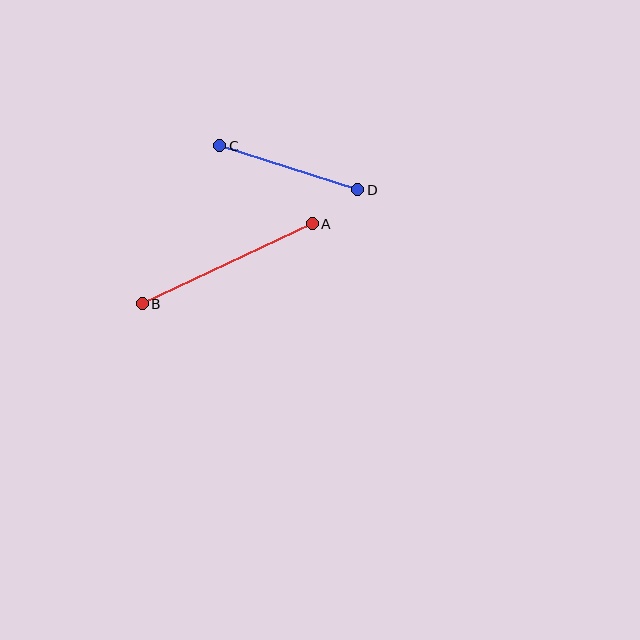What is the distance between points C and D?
The distance is approximately 145 pixels.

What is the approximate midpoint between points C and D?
The midpoint is at approximately (289, 168) pixels.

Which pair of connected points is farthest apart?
Points A and B are farthest apart.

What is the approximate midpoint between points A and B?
The midpoint is at approximately (227, 264) pixels.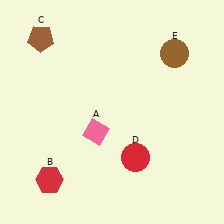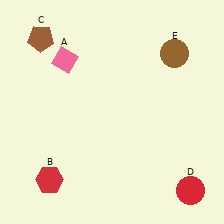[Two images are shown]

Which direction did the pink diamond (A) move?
The pink diamond (A) moved up.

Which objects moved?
The objects that moved are: the pink diamond (A), the red circle (D).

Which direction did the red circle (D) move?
The red circle (D) moved right.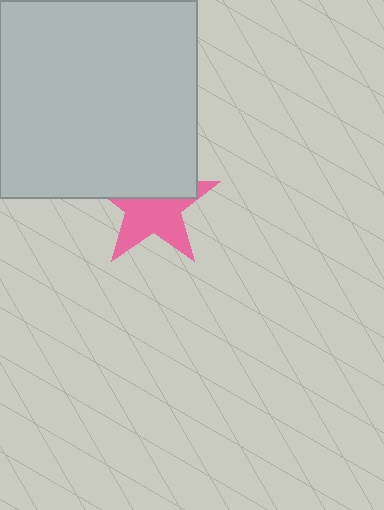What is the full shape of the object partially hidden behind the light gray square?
The partially hidden object is a pink star.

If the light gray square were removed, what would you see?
You would see the complete pink star.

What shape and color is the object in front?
The object in front is a light gray square.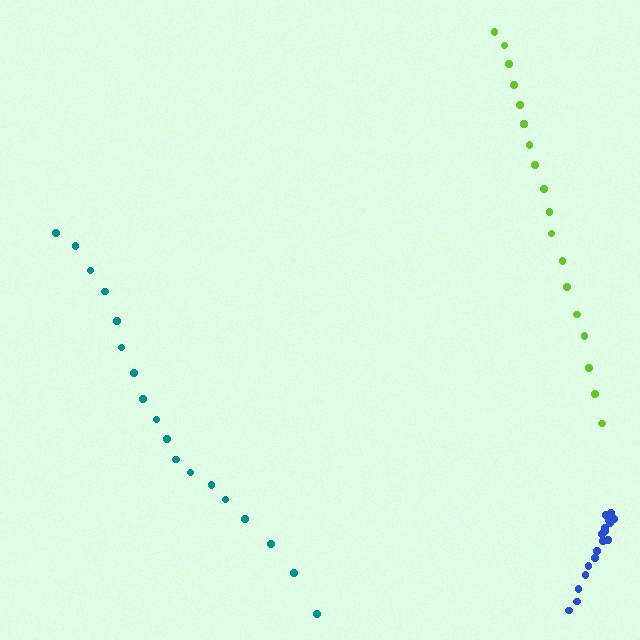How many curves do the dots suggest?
There are 3 distinct paths.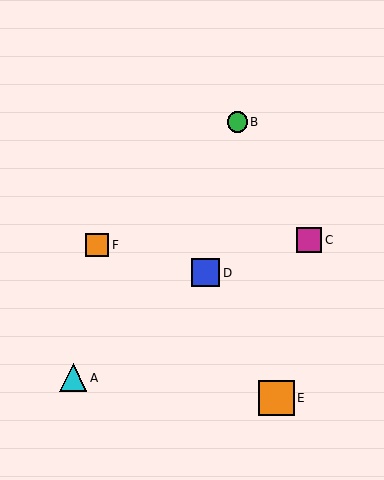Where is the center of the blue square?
The center of the blue square is at (206, 273).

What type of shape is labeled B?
Shape B is a green circle.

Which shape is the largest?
The orange square (labeled E) is the largest.